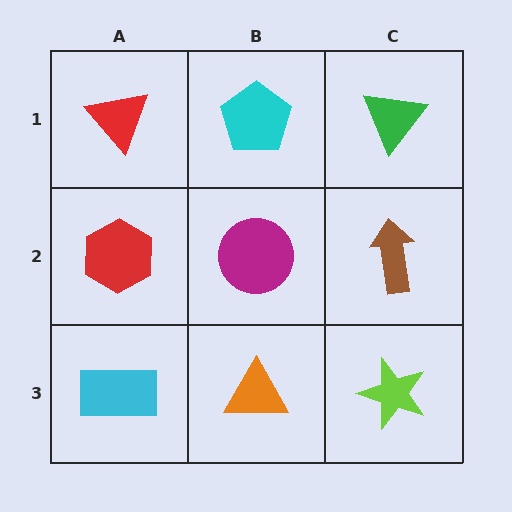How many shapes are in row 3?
3 shapes.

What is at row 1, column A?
A red triangle.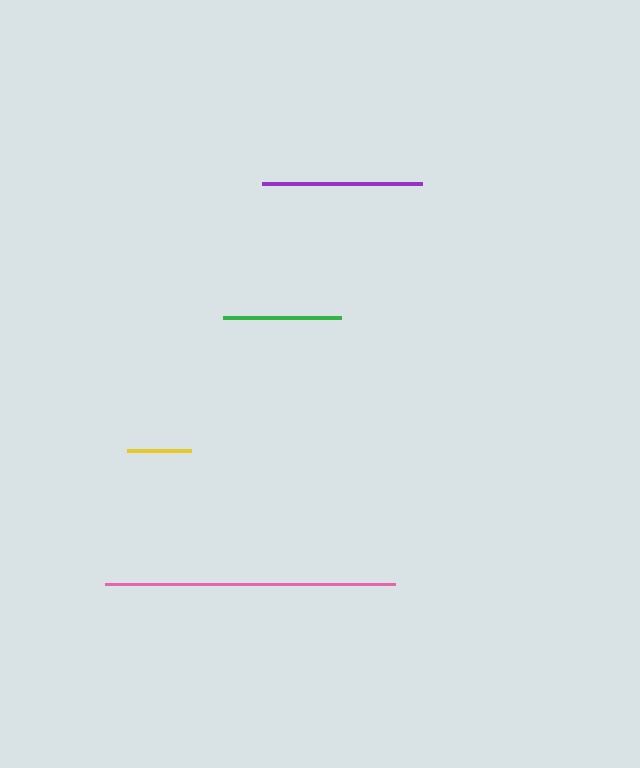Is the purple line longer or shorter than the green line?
The purple line is longer than the green line.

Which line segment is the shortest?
The yellow line is the shortest at approximately 64 pixels.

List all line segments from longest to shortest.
From longest to shortest: pink, purple, green, yellow.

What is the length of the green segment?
The green segment is approximately 118 pixels long.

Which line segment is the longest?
The pink line is the longest at approximately 290 pixels.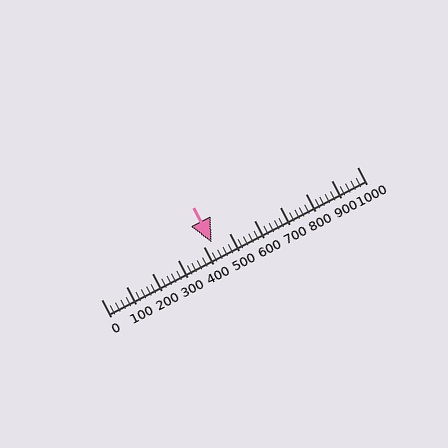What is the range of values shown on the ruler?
The ruler shows values from 0 to 1000.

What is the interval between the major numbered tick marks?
The major tick marks are spaced 100 units apart.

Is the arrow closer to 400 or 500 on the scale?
The arrow is closer to 400.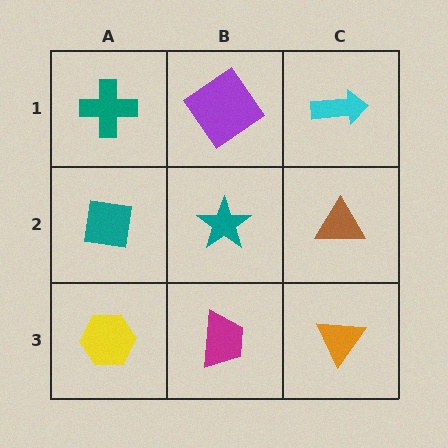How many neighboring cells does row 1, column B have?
3.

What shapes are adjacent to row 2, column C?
A cyan arrow (row 1, column C), an orange triangle (row 3, column C), a teal star (row 2, column B).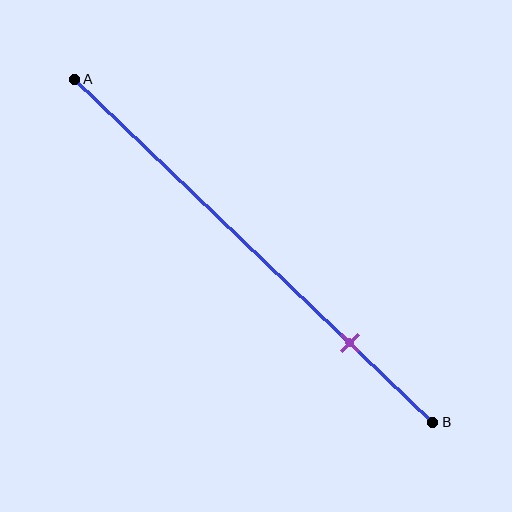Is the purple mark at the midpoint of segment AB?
No, the mark is at about 75% from A, not at the 50% midpoint.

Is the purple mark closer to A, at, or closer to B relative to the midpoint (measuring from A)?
The purple mark is closer to point B than the midpoint of segment AB.